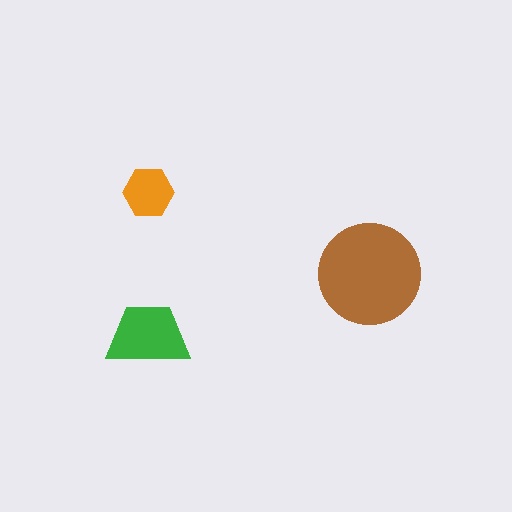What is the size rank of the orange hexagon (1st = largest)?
3rd.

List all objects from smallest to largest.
The orange hexagon, the green trapezoid, the brown circle.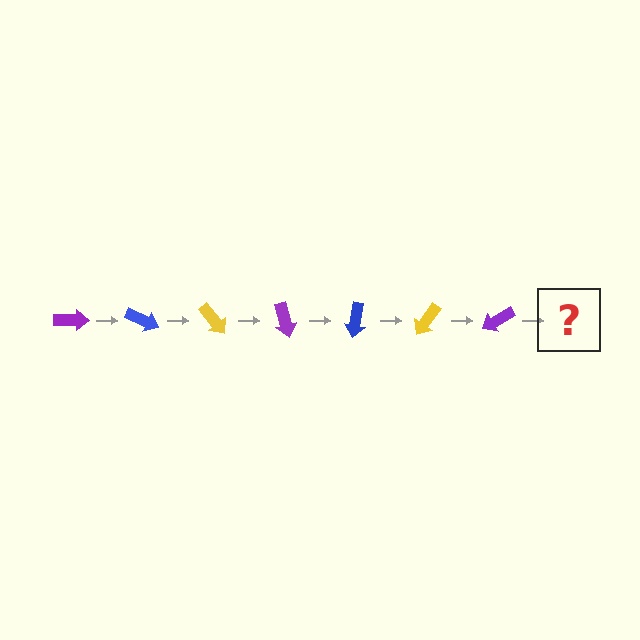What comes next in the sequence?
The next element should be a blue arrow, rotated 175 degrees from the start.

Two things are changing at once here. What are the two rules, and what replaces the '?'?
The two rules are that it rotates 25 degrees each step and the color cycles through purple, blue, and yellow. The '?' should be a blue arrow, rotated 175 degrees from the start.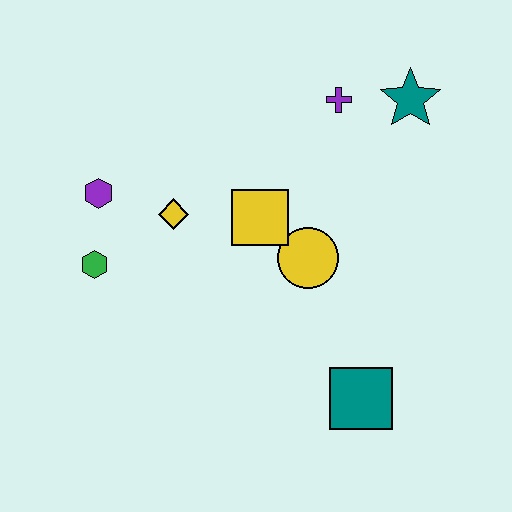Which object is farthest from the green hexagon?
The teal star is farthest from the green hexagon.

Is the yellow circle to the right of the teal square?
No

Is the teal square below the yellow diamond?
Yes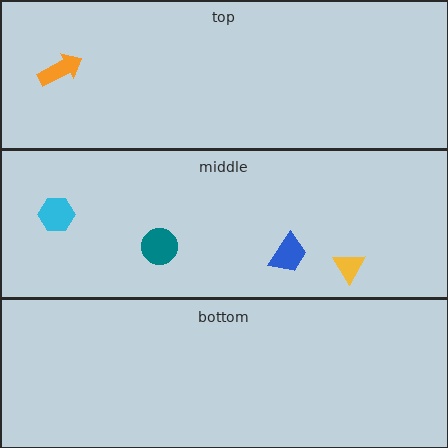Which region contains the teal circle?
The middle region.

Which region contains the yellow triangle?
The middle region.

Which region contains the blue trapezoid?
The middle region.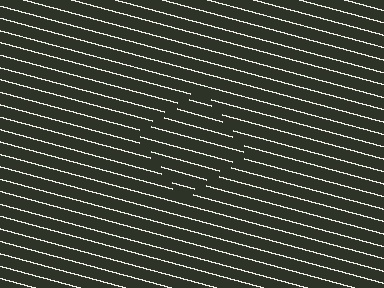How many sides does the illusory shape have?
4 sides — the line-ends trace a square.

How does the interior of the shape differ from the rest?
The interior of the shape contains the same grating, shifted by half a period — the contour is defined by the phase discontinuity where line-ends from the inner and outer gratings abut.